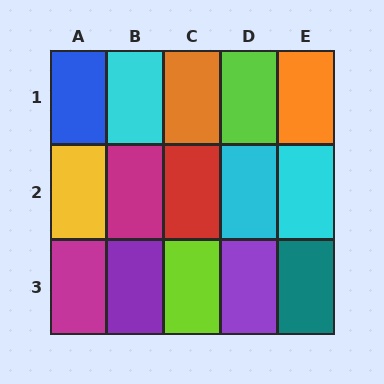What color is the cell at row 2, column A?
Yellow.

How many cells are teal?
1 cell is teal.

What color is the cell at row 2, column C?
Red.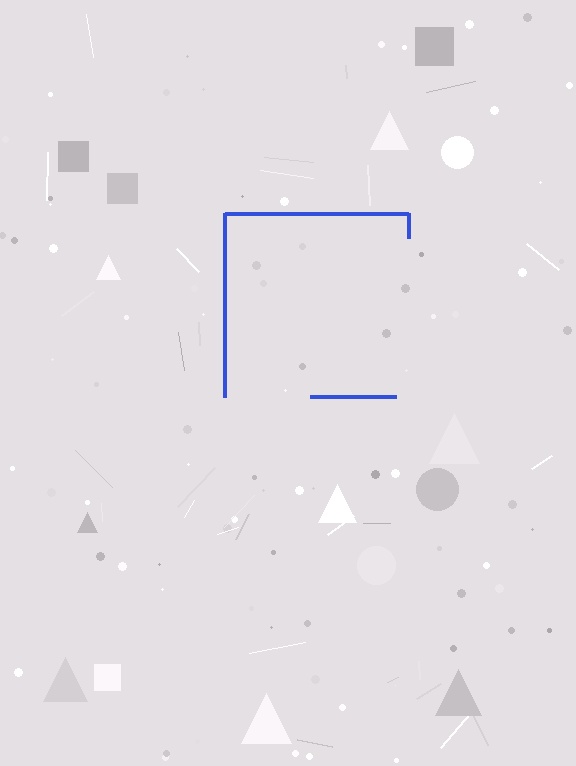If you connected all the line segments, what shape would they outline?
They would outline a square.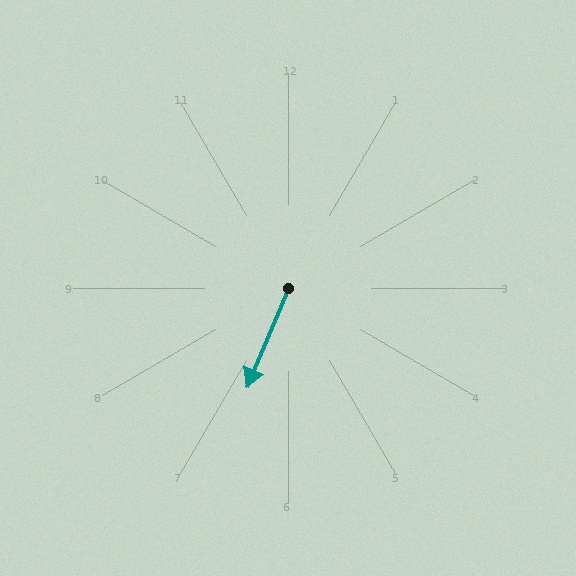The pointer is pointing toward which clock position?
Roughly 7 o'clock.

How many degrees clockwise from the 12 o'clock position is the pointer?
Approximately 203 degrees.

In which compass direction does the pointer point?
Southwest.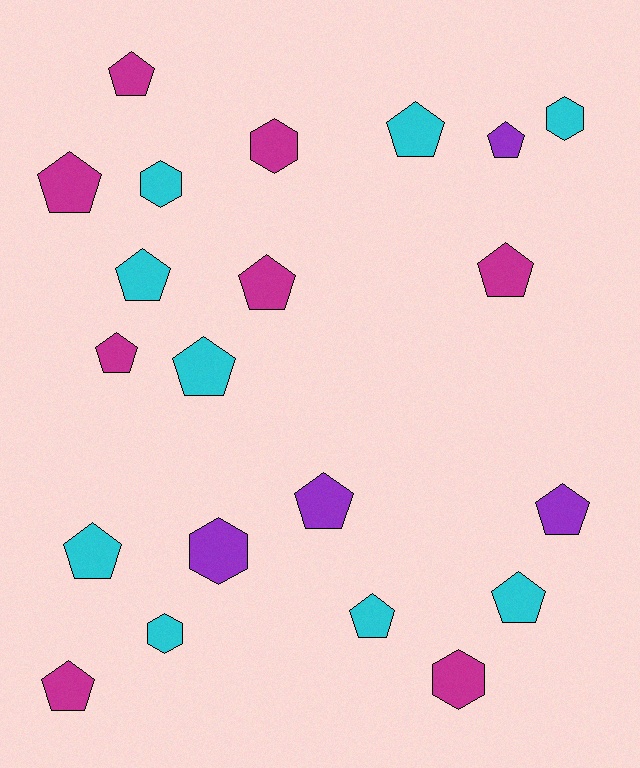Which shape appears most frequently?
Pentagon, with 15 objects.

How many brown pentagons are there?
There are no brown pentagons.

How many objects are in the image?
There are 21 objects.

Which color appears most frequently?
Cyan, with 9 objects.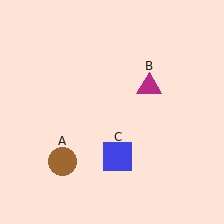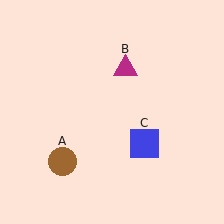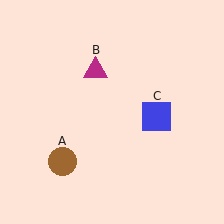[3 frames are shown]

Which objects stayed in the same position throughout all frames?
Brown circle (object A) remained stationary.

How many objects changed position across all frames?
2 objects changed position: magenta triangle (object B), blue square (object C).